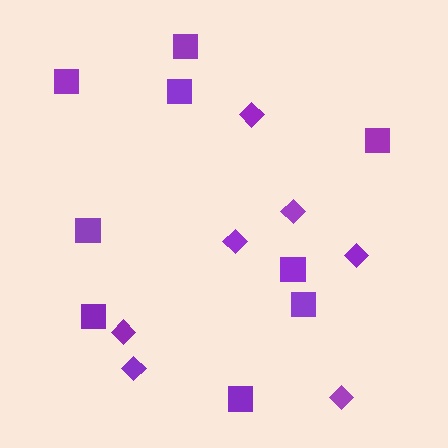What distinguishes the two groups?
There are 2 groups: one group of squares (9) and one group of diamonds (7).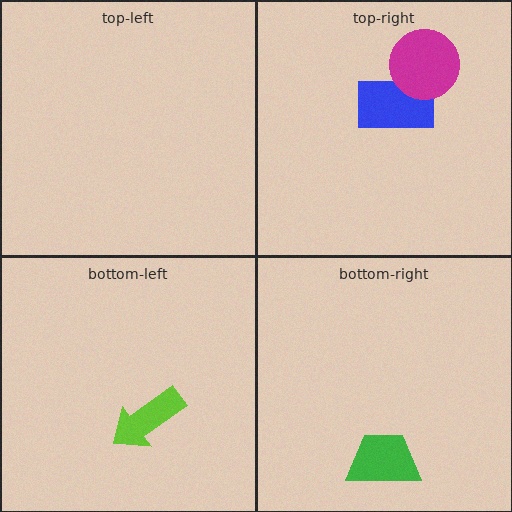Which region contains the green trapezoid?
The bottom-right region.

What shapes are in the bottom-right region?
The green trapezoid.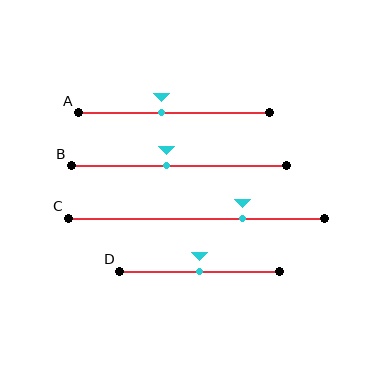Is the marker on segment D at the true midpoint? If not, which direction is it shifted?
Yes, the marker on segment D is at the true midpoint.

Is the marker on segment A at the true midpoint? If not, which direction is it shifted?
No, the marker on segment A is shifted to the left by about 7% of the segment length.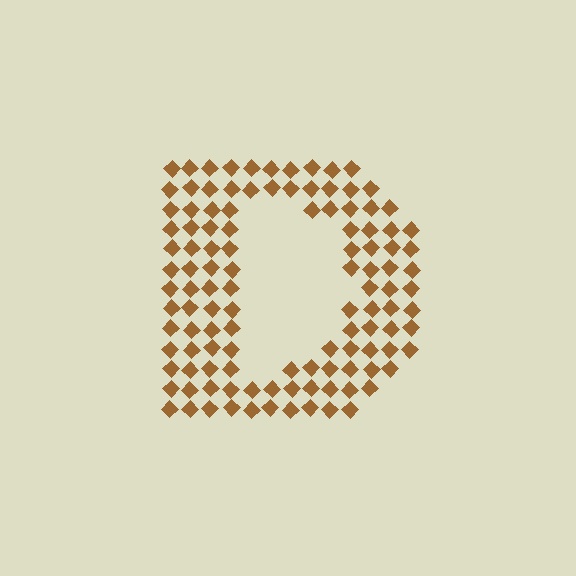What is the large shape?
The large shape is the letter D.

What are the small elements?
The small elements are diamonds.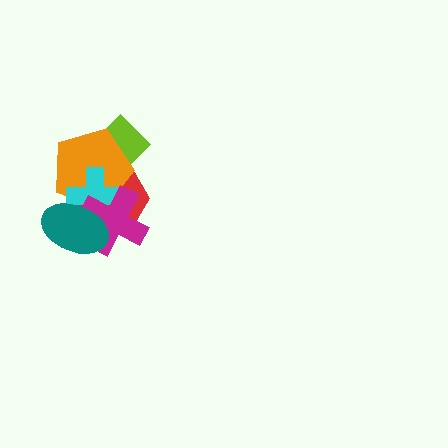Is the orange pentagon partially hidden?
Yes, it is partially covered by another shape.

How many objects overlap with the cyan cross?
4 objects overlap with the cyan cross.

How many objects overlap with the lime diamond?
2 objects overlap with the lime diamond.